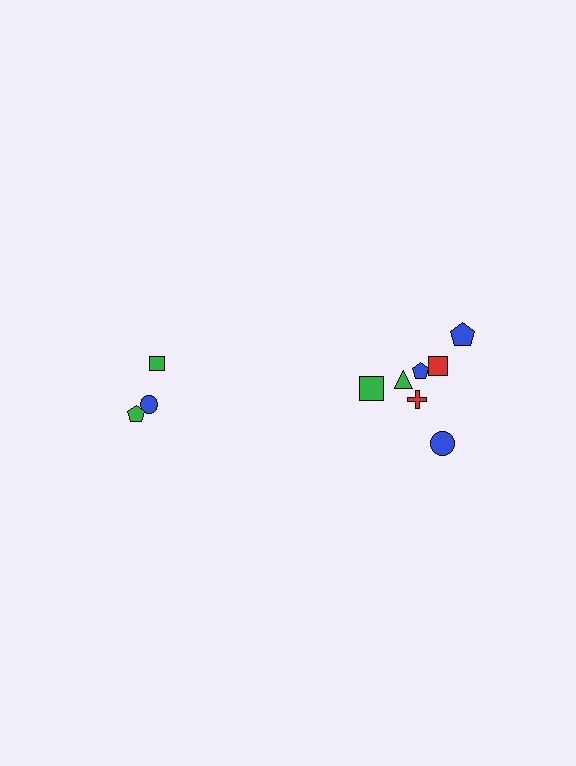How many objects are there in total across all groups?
There are 10 objects.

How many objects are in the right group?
There are 7 objects.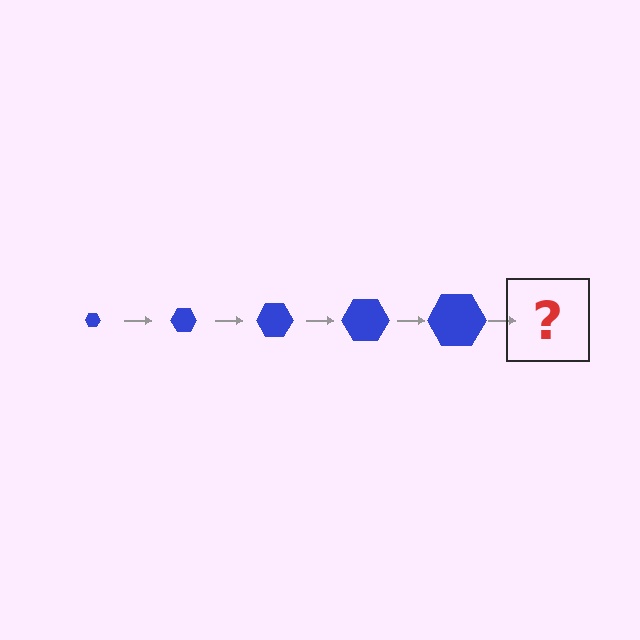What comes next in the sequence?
The next element should be a blue hexagon, larger than the previous one.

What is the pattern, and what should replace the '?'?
The pattern is that the hexagon gets progressively larger each step. The '?' should be a blue hexagon, larger than the previous one.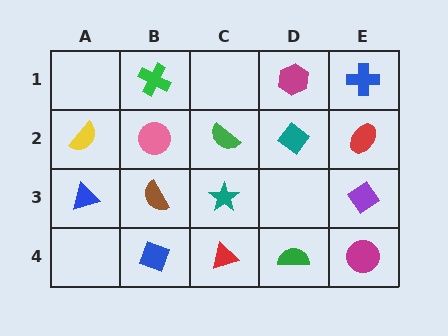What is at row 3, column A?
A blue triangle.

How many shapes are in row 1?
3 shapes.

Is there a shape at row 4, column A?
No, that cell is empty.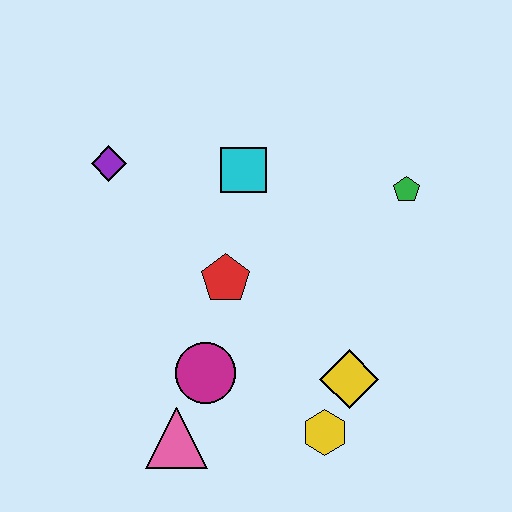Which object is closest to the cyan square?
The red pentagon is closest to the cyan square.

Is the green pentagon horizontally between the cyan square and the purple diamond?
No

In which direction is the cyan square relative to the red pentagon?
The cyan square is above the red pentagon.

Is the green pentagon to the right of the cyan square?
Yes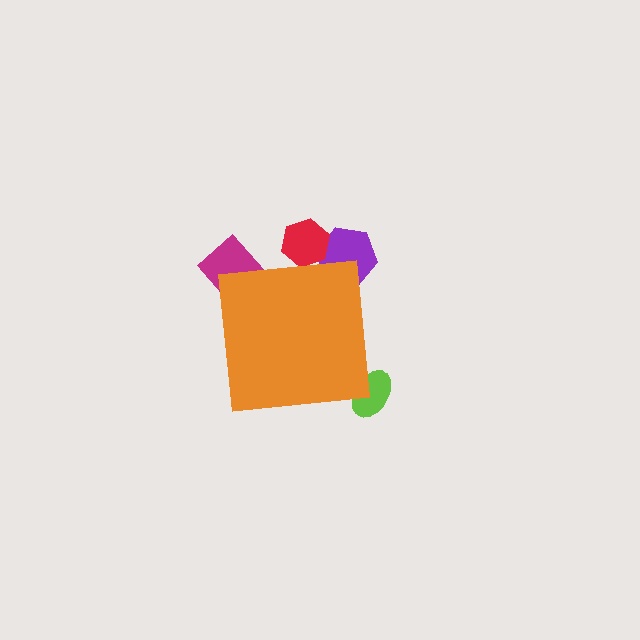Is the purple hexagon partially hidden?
Yes, the purple hexagon is partially hidden behind the orange square.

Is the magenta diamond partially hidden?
Yes, the magenta diamond is partially hidden behind the orange square.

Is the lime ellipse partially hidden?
Yes, the lime ellipse is partially hidden behind the orange square.